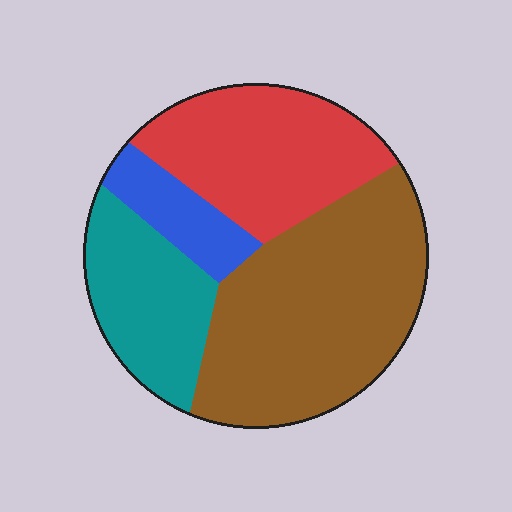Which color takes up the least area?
Blue, at roughly 10%.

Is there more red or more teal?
Red.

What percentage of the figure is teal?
Teal takes up less than a quarter of the figure.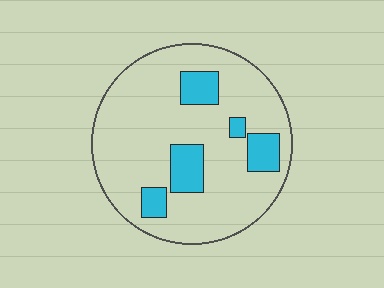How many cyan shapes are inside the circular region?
5.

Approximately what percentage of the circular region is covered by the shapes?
Approximately 15%.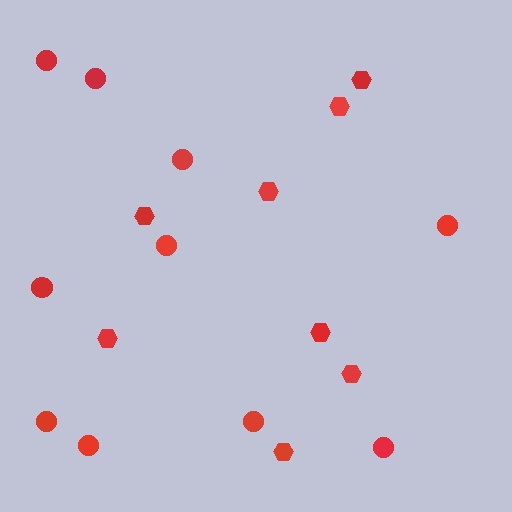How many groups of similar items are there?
There are 2 groups: one group of circles (10) and one group of hexagons (8).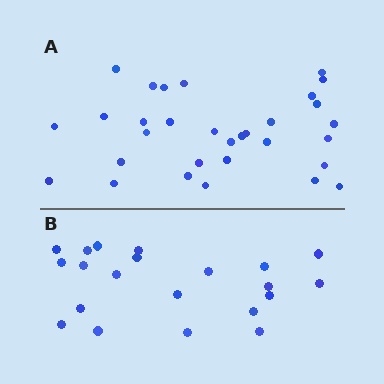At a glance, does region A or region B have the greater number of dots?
Region A (the top region) has more dots.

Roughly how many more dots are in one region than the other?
Region A has roughly 10 or so more dots than region B.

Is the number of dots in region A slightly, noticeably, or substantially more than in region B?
Region A has substantially more. The ratio is roughly 1.5 to 1.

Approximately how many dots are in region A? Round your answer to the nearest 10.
About 30 dots. (The exact count is 31, which rounds to 30.)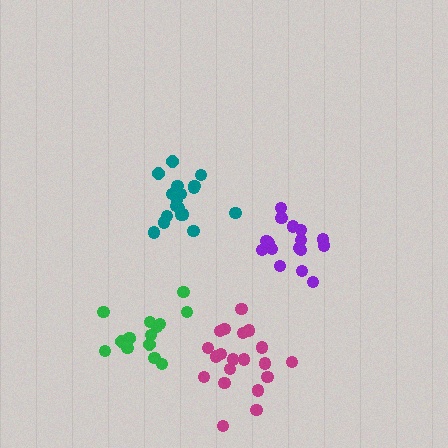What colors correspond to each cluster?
The clusters are colored: green, magenta, teal, purple.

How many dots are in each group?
Group 1: 15 dots, Group 2: 20 dots, Group 3: 18 dots, Group 4: 16 dots (69 total).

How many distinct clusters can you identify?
There are 4 distinct clusters.